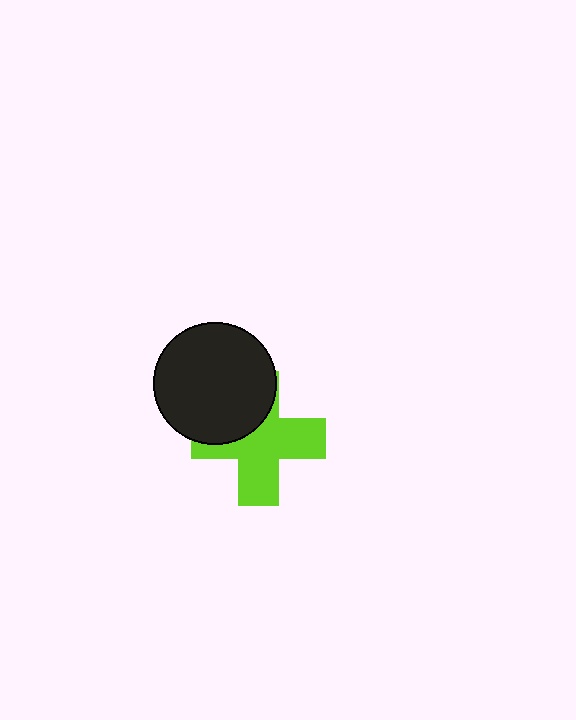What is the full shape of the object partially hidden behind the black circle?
The partially hidden object is a lime cross.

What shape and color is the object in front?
The object in front is a black circle.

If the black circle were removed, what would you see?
You would see the complete lime cross.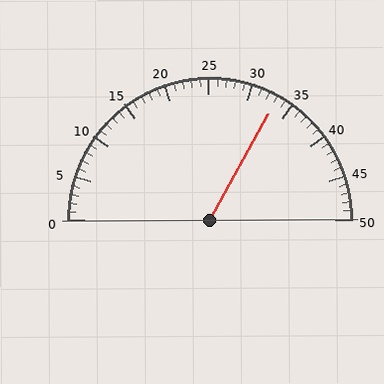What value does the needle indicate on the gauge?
The needle indicates approximately 33.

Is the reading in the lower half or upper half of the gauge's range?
The reading is in the upper half of the range (0 to 50).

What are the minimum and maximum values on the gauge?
The gauge ranges from 0 to 50.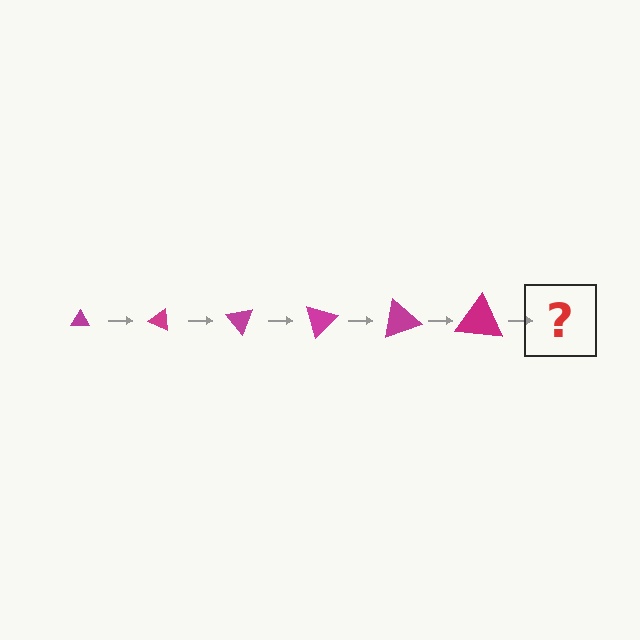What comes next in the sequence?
The next element should be a triangle, larger than the previous one and rotated 150 degrees from the start.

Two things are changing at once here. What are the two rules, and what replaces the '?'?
The two rules are that the triangle grows larger each step and it rotates 25 degrees each step. The '?' should be a triangle, larger than the previous one and rotated 150 degrees from the start.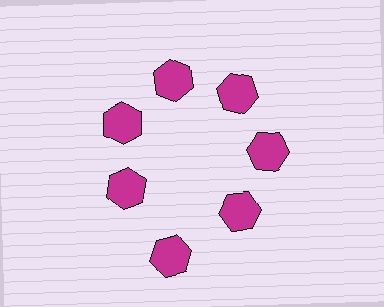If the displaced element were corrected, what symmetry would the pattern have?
It would have 7-fold rotational symmetry — the pattern would map onto itself every 51 degrees.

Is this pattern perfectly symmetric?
No. The 7 magenta hexagons are arranged in a ring, but one element near the 6 o'clock position is pushed outward from the center, breaking the 7-fold rotational symmetry.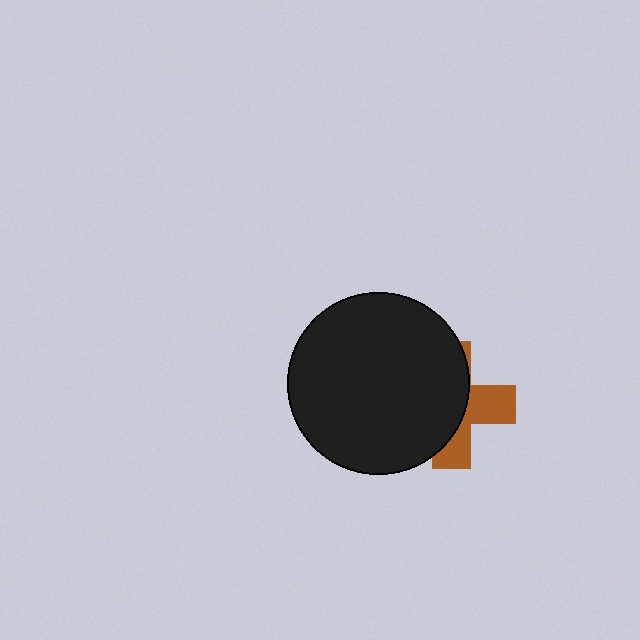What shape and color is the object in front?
The object in front is a black circle.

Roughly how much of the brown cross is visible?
A small part of it is visible (roughly 39%).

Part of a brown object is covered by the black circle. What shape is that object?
It is a cross.